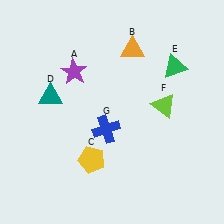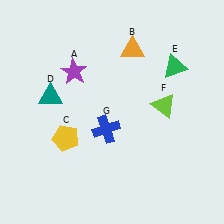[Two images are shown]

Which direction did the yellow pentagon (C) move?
The yellow pentagon (C) moved left.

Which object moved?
The yellow pentagon (C) moved left.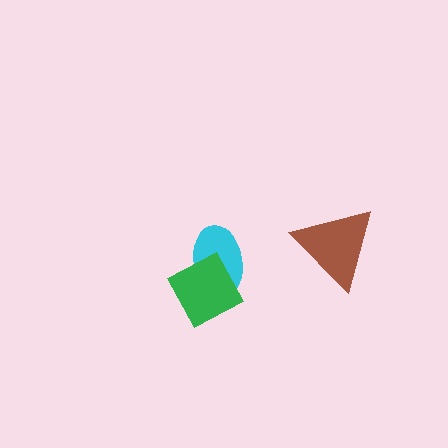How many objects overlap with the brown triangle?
0 objects overlap with the brown triangle.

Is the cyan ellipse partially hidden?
Yes, it is partially covered by another shape.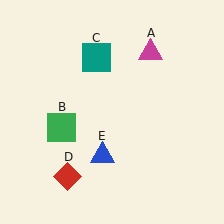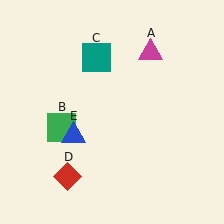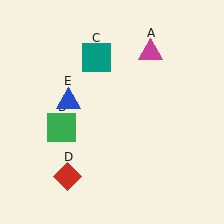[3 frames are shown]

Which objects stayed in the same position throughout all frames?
Magenta triangle (object A) and green square (object B) and teal square (object C) and red diamond (object D) remained stationary.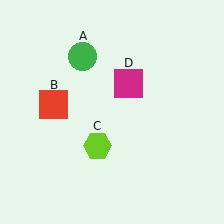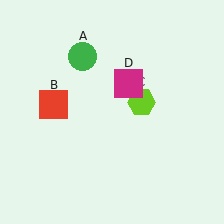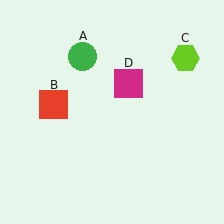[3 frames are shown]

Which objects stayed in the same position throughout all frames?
Green circle (object A) and red square (object B) and magenta square (object D) remained stationary.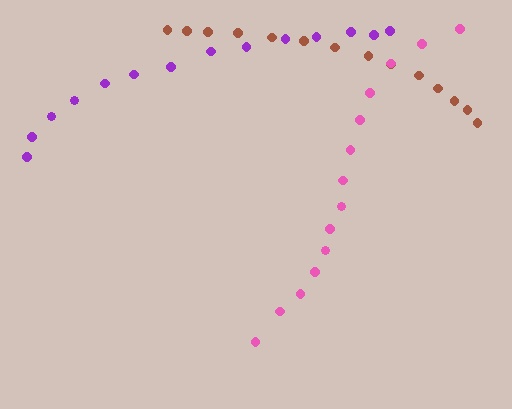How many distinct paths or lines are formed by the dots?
There are 3 distinct paths.